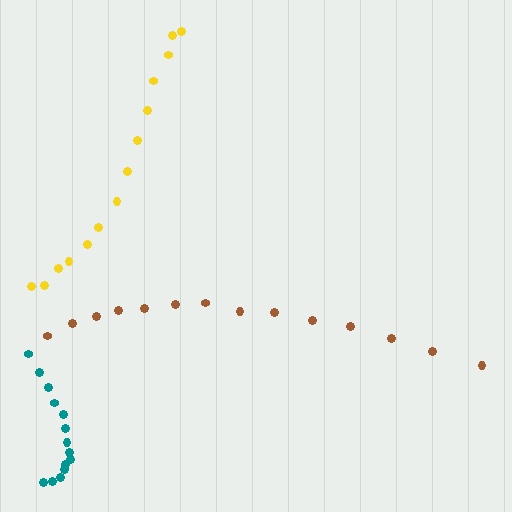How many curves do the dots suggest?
There are 3 distinct paths.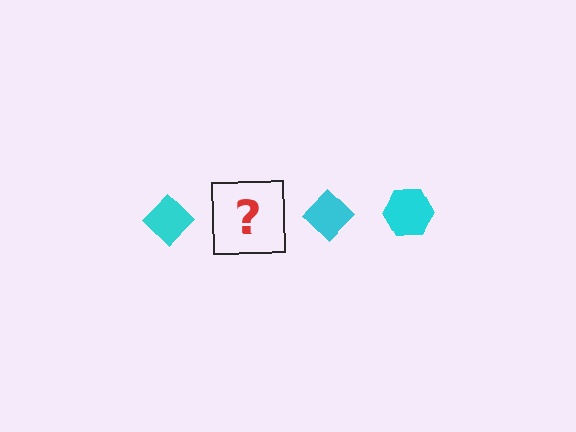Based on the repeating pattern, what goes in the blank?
The blank should be a cyan hexagon.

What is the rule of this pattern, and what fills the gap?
The rule is that the pattern cycles through diamond, hexagon shapes in cyan. The gap should be filled with a cyan hexagon.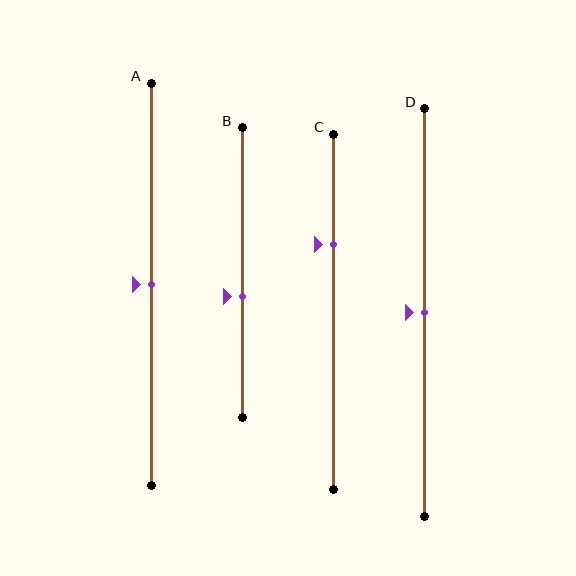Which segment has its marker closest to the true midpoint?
Segment A has its marker closest to the true midpoint.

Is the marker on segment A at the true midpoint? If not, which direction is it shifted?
Yes, the marker on segment A is at the true midpoint.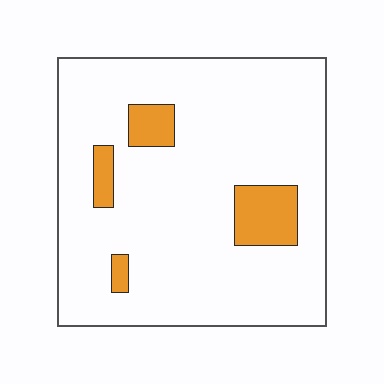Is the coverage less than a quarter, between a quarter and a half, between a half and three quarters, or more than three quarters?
Less than a quarter.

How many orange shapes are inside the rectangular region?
4.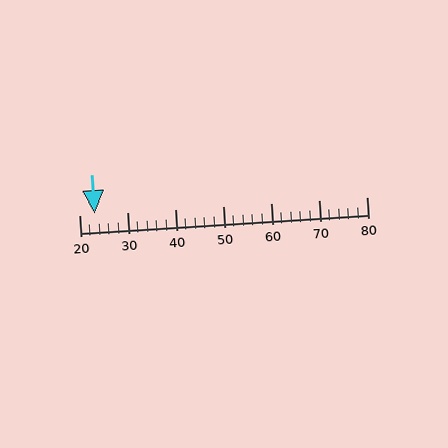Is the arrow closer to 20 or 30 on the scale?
The arrow is closer to 20.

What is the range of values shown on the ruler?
The ruler shows values from 20 to 80.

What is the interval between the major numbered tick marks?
The major tick marks are spaced 10 units apart.